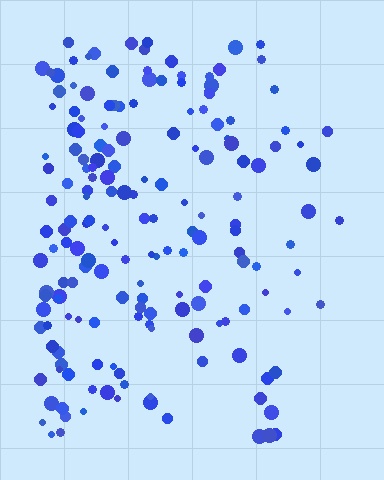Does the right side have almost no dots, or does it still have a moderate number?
Still a moderate number, just noticeably fewer than the left.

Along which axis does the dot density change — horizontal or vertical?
Horizontal.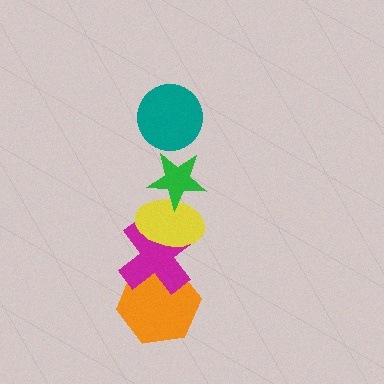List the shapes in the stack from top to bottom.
From top to bottom: the teal circle, the green star, the yellow ellipse, the magenta cross, the orange hexagon.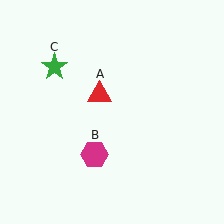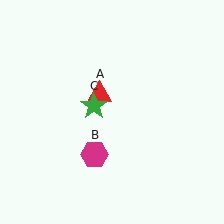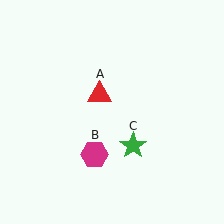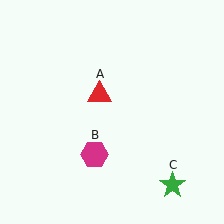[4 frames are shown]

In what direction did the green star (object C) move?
The green star (object C) moved down and to the right.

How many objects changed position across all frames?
1 object changed position: green star (object C).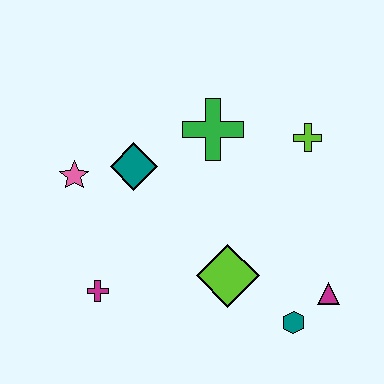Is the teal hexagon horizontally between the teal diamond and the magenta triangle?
Yes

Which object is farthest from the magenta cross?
The lime cross is farthest from the magenta cross.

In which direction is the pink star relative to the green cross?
The pink star is to the left of the green cross.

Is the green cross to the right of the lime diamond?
No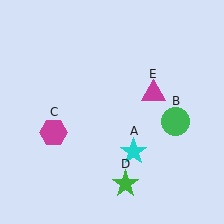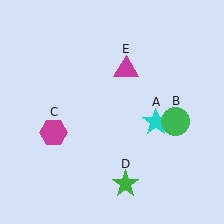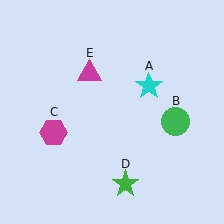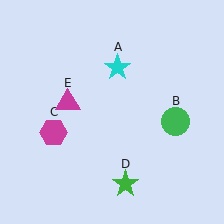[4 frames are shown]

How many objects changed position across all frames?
2 objects changed position: cyan star (object A), magenta triangle (object E).